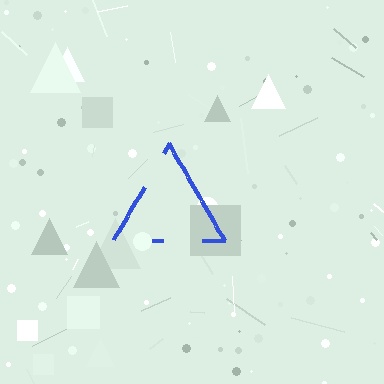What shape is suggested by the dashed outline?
The dashed outline suggests a triangle.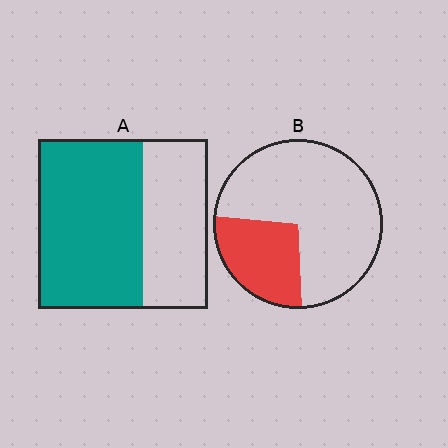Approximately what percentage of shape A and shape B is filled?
A is approximately 60% and B is approximately 25%.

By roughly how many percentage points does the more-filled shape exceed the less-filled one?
By roughly 35 percentage points (A over B).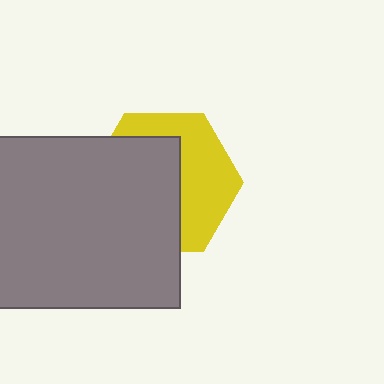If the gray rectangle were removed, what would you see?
You would see the complete yellow hexagon.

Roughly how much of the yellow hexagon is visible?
A small part of it is visible (roughly 44%).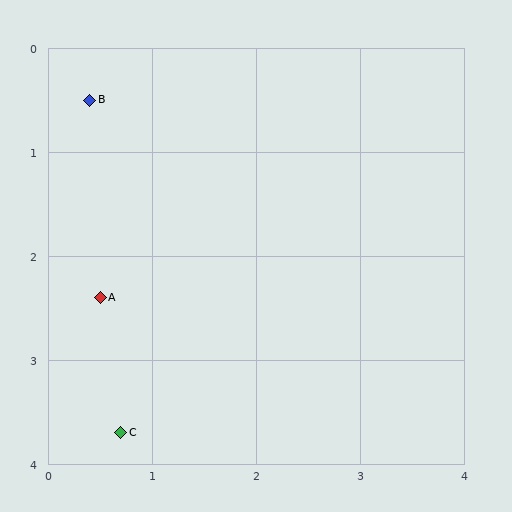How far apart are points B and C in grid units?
Points B and C are about 3.2 grid units apart.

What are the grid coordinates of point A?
Point A is at approximately (0.5, 2.4).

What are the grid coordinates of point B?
Point B is at approximately (0.4, 0.5).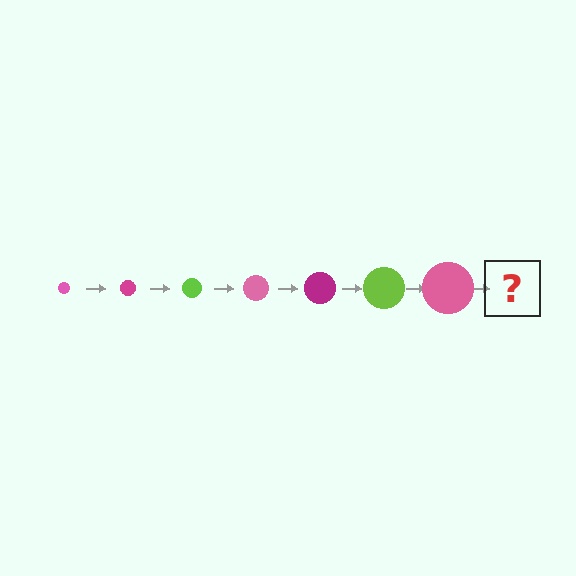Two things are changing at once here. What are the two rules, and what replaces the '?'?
The two rules are that the circle grows larger each step and the color cycles through pink, magenta, and lime. The '?' should be a magenta circle, larger than the previous one.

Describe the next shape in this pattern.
It should be a magenta circle, larger than the previous one.